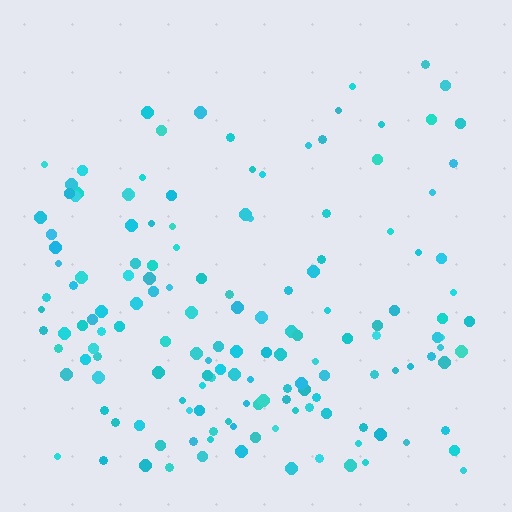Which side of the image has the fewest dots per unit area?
The top.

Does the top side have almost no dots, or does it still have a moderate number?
Still a moderate number, just noticeably fewer than the bottom.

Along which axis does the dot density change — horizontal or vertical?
Vertical.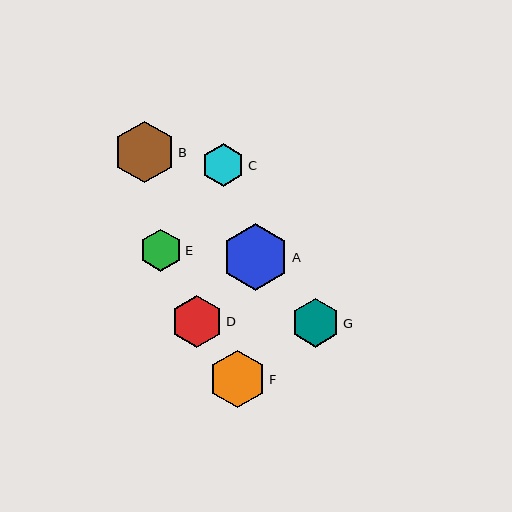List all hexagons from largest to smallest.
From largest to smallest: A, B, F, D, G, C, E.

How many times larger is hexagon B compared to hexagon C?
Hexagon B is approximately 1.4 times the size of hexagon C.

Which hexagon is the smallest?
Hexagon E is the smallest with a size of approximately 42 pixels.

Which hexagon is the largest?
Hexagon A is the largest with a size of approximately 66 pixels.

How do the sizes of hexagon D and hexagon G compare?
Hexagon D and hexagon G are approximately the same size.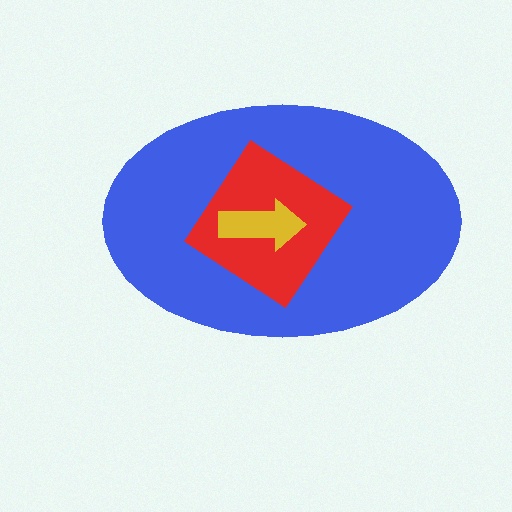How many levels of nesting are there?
3.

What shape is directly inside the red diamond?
The yellow arrow.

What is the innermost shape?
The yellow arrow.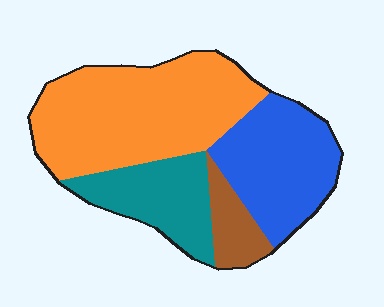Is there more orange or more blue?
Orange.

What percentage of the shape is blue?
Blue covers 27% of the shape.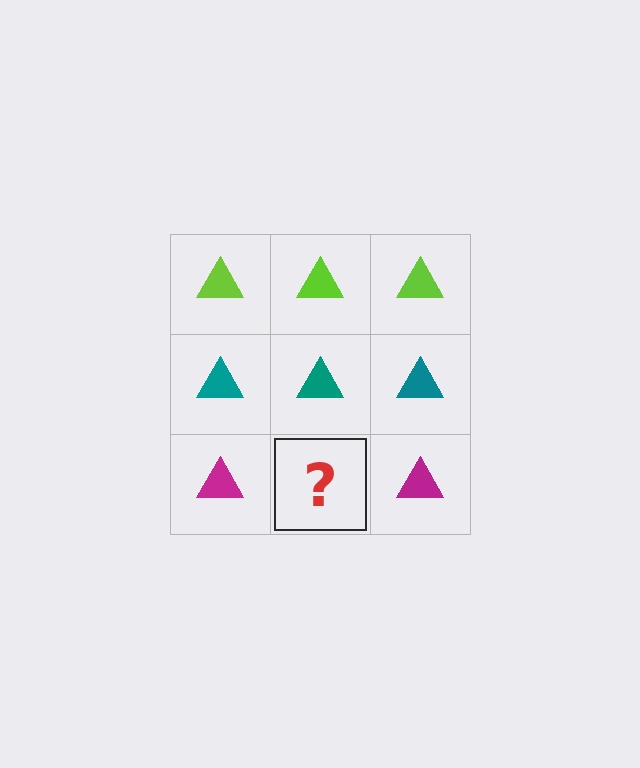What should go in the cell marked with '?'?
The missing cell should contain a magenta triangle.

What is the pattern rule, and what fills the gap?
The rule is that each row has a consistent color. The gap should be filled with a magenta triangle.